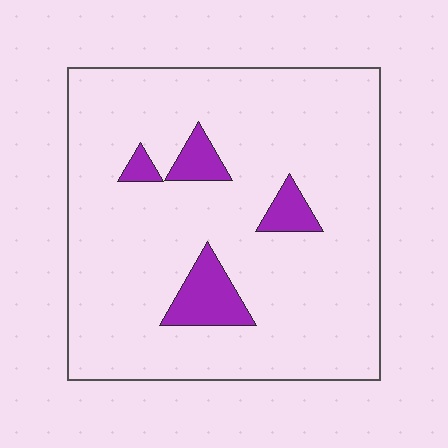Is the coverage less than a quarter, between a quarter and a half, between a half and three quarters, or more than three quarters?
Less than a quarter.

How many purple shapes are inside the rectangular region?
4.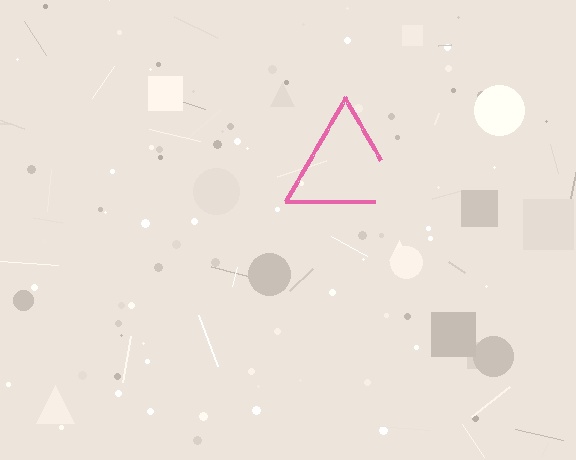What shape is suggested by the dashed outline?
The dashed outline suggests a triangle.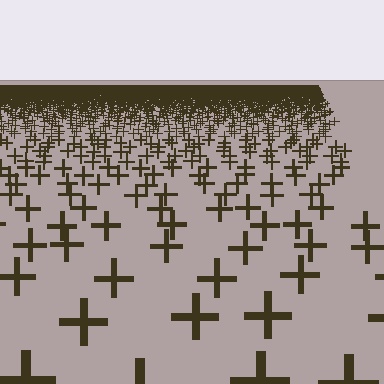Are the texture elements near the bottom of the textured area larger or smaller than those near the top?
Larger. Near the bottom, elements are closer to the viewer and appear at a bigger on-screen size.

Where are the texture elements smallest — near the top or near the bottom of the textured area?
Near the top.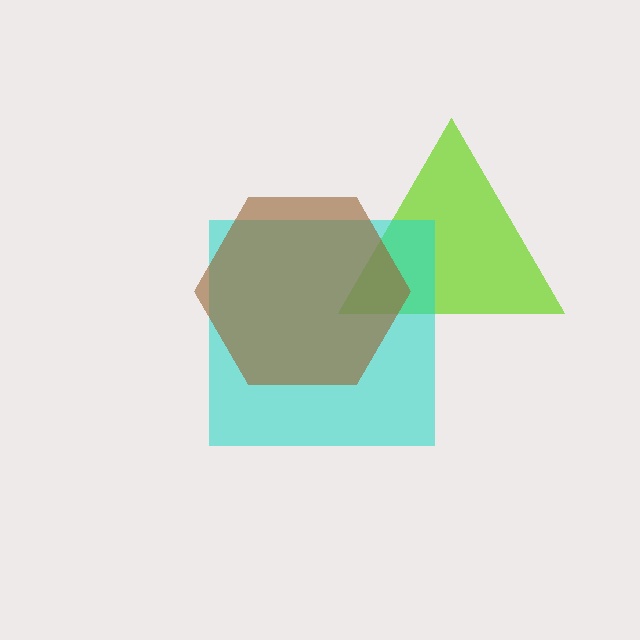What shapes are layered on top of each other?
The layered shapes are: a lime triangle, a cyan square, a brown hexagon.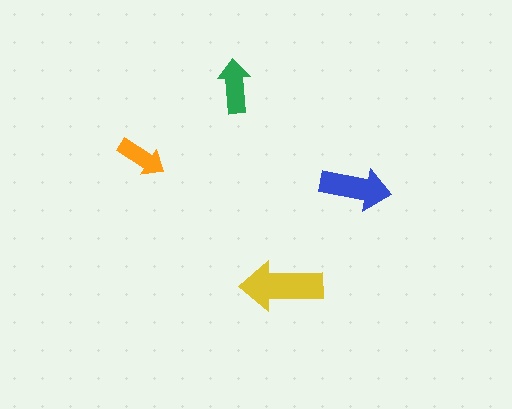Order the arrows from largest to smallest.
the yellow one, the blue one, the green one, the orange one.